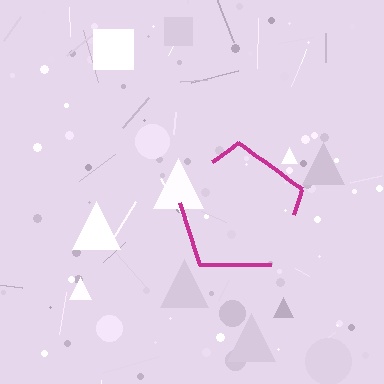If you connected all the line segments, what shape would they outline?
They would outline a pentagon.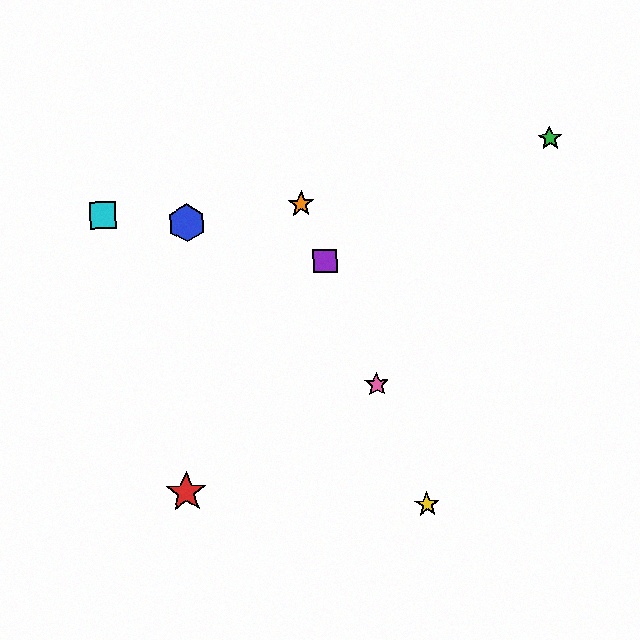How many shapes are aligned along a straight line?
4 shapes (the yellow star, the purple square, the orange star, the pink star) are aligned along a straight line.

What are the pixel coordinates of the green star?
The green star is at (550, 139).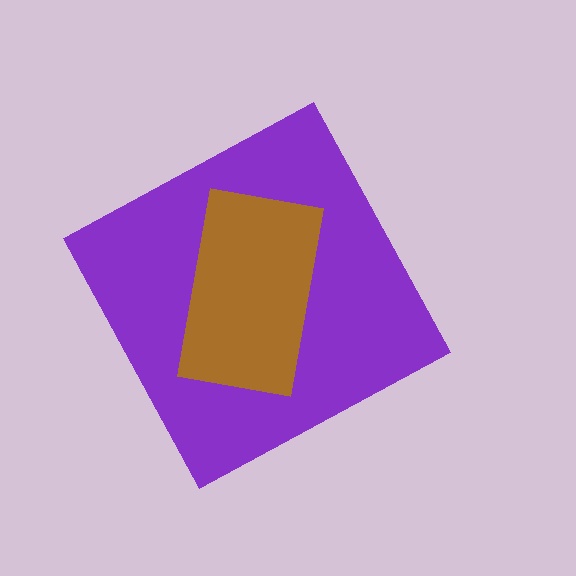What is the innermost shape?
The brown rectangle.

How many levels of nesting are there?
2.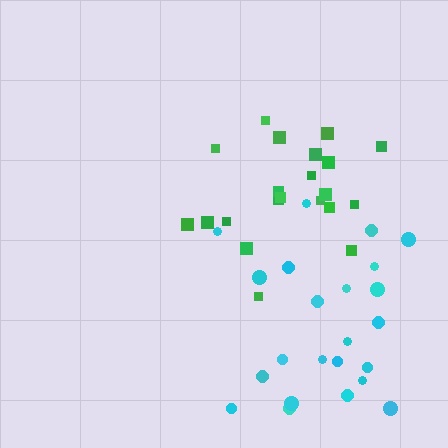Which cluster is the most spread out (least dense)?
Cyan.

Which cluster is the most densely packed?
Green.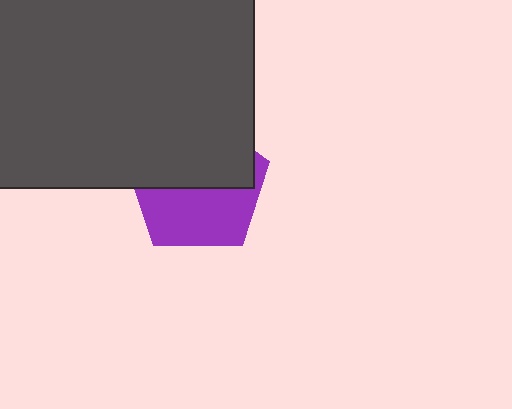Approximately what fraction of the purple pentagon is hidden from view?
Roughly 53% of the purple pentagon is hidden behind the dark gray rectangle.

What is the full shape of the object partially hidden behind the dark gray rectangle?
The partially hidden object is a purple pentagon.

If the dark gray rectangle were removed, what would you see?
You would see the complete purple pentagon.